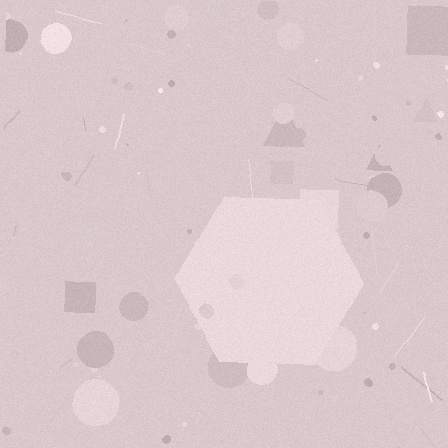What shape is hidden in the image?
A hexagon is hidden in the image.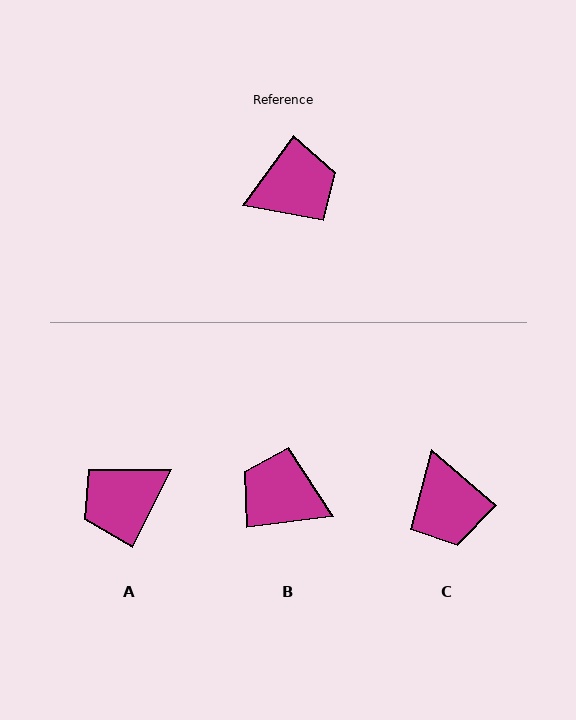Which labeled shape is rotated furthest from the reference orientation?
A, about 169 degrees away.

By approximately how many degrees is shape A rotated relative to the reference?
Approximately 169 degrees clockwise.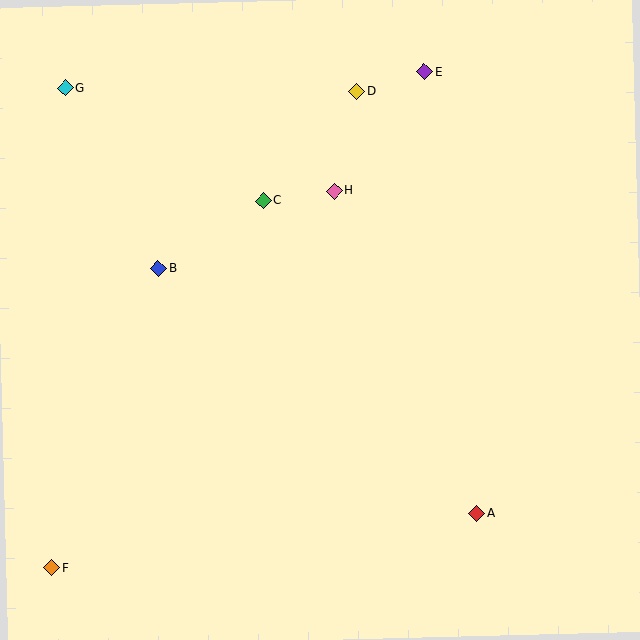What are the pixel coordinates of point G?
Point G is at (65, 88).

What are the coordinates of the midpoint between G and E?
The midpoint between G and E is at (245, 80).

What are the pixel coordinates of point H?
Point H is at (334, 191).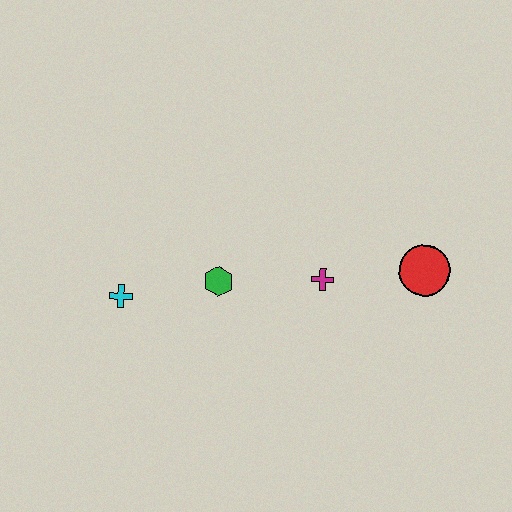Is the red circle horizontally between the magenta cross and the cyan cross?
No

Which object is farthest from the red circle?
The cyan cross is farthest from the red circle.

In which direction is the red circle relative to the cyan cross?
The red circle is to the right of the cyan cross.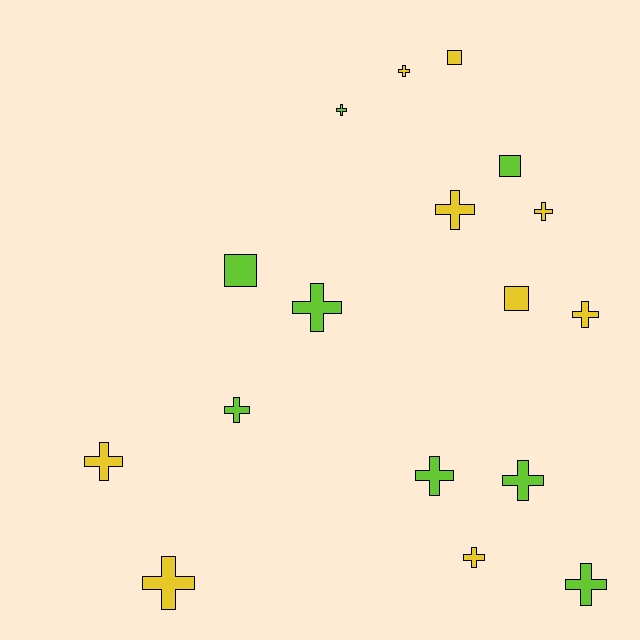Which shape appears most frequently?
Cross, with 13 objects.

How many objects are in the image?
There are 17 objects.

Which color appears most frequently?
Yellow, with 9 objects.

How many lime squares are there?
There are 2 lime squares.